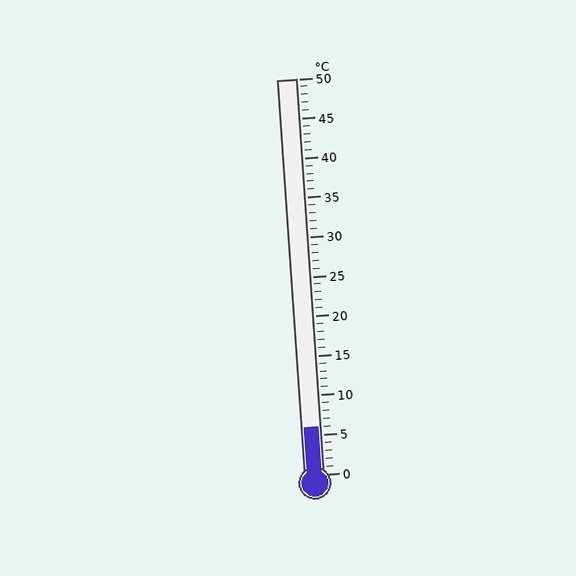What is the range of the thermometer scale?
The thermometer scale ranges from 0°C to 50°C.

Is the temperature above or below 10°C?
The temperature is below 10°C.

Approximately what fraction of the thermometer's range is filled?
The thermometer is filled to approximately 10% of its range.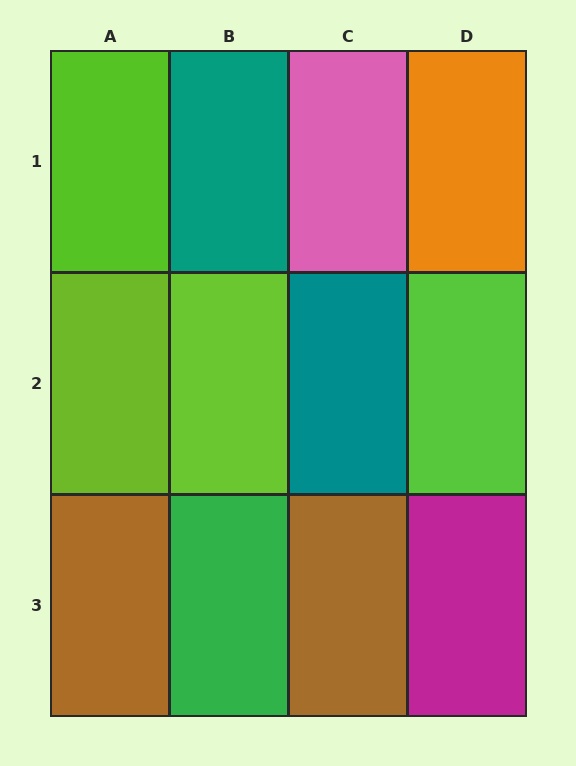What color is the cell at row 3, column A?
Brown.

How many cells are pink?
1 cell is pink.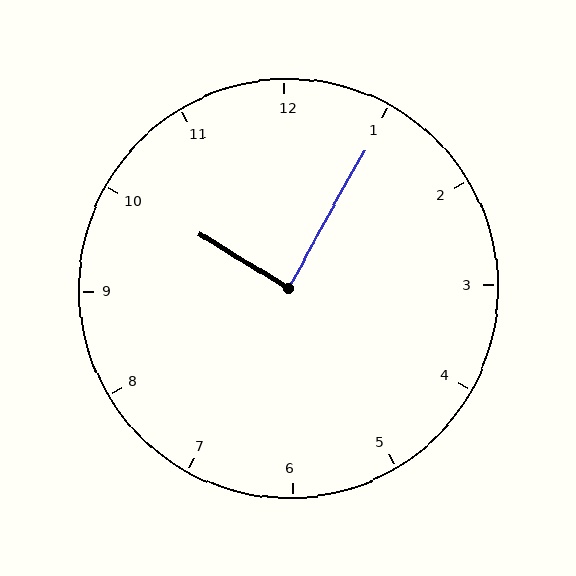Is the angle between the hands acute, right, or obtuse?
It is right.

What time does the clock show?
10:05.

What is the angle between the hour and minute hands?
Approximately 88 degrees.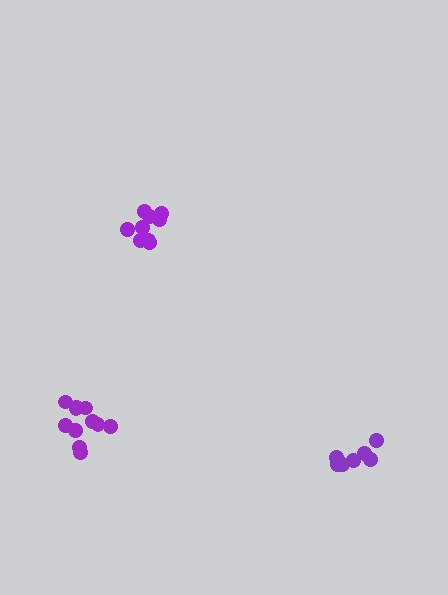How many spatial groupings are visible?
There are 3 spatial groupings.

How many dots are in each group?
Group 1: 7 dots, Group 2: 11 dots, Group 3: 9 dots (27 total).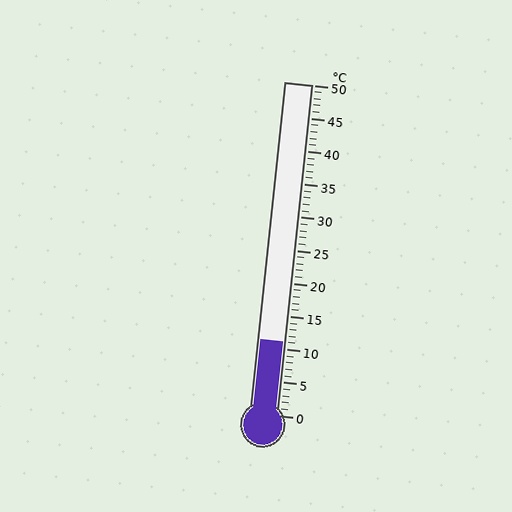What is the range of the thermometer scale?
The thermometer scale ranges from 0°C to 50°C.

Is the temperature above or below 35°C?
The temperature is below 35°C.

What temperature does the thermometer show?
The thermometer shows approximately 11°C.